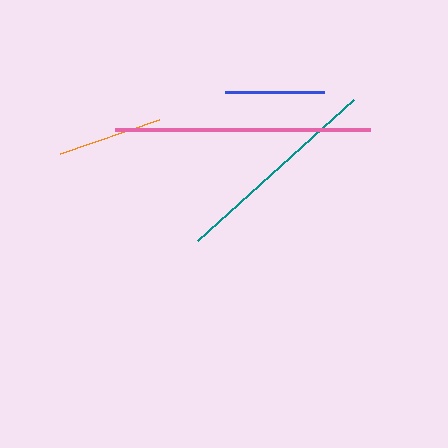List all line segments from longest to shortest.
From longest to shortest: pink, teal, orange, blue.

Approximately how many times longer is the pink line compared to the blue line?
The pink line is approximately 2.6 times the length of the blue line.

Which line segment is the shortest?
The blue line is the shortest at approximately 99 pixels.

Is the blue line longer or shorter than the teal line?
The teal line is longer than the blue line.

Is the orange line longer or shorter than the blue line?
The orange line is longer than the blue line.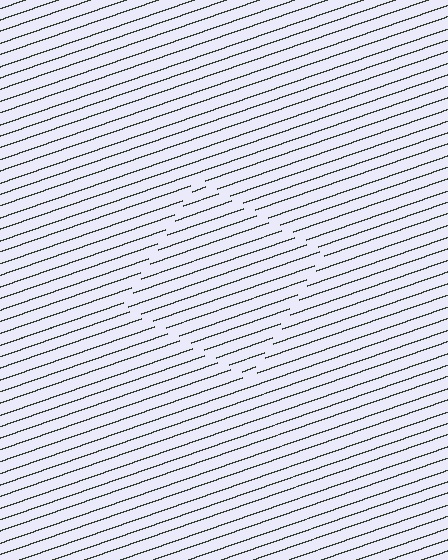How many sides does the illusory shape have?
4 sides — the line-ends trace a square.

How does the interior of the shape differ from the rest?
The interior of the shape contains the same grating, shifted by half a period — the contour is defined by the phase discontinuity where line-ends from the inner and outer gratings abut.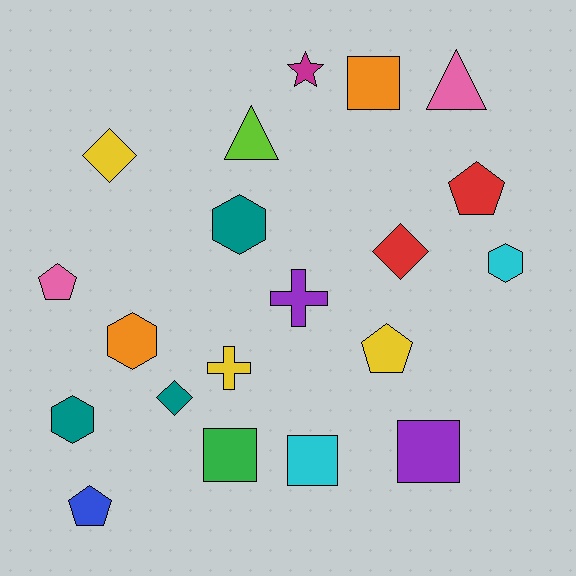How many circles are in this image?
There are no circles.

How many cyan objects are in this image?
There are 2 cyan objects.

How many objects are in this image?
There are 20 objects.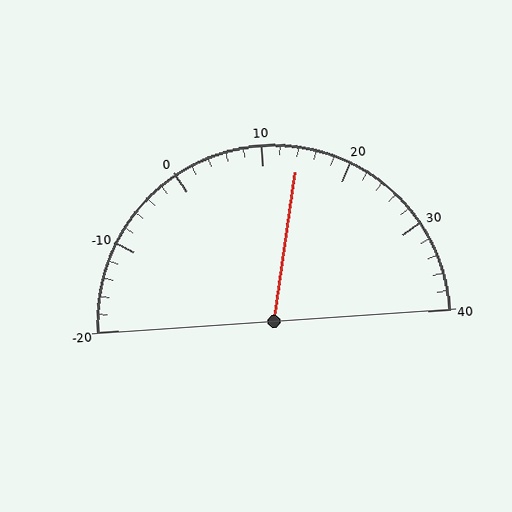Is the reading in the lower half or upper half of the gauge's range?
The reading is in the upper half of the range (-20 to 40).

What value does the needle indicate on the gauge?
The needle indicates approximately 14.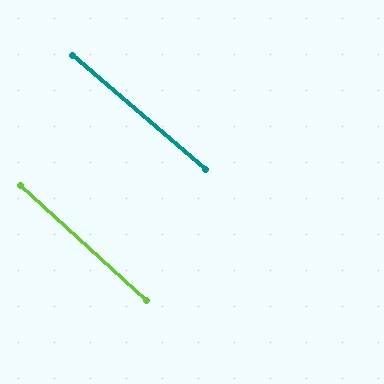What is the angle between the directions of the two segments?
Approximately 2 degrees.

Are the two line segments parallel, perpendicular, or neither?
Parallel — their directions differ by only 1.7°.